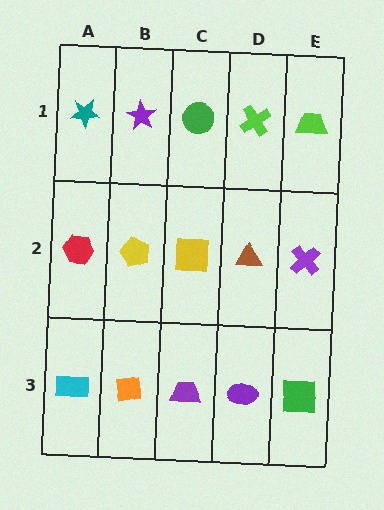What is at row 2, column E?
A purple cross.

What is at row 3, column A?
A cyan rectangle.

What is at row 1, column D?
A lime cross.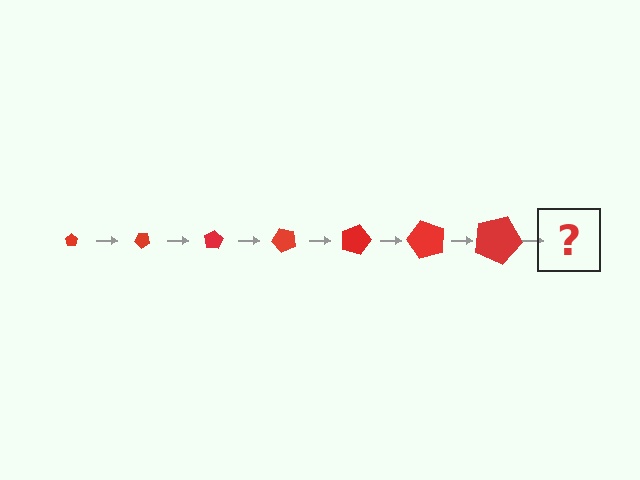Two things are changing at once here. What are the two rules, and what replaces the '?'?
The two rules are that the pentagon grows larger each step and it rotates 40 degrees each step. The '?' should be a pentagon, larger than the previous one and rotated 280 degrees from the start.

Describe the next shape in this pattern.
It should be a pentagon, larger than the previous one and rotated 280 degrees from the start.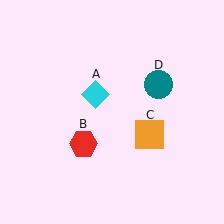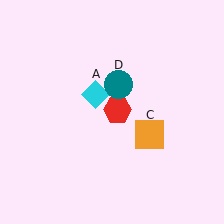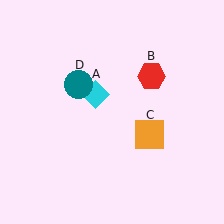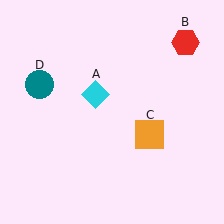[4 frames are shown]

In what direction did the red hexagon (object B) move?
The red hexagon (object B) moved up and to the right.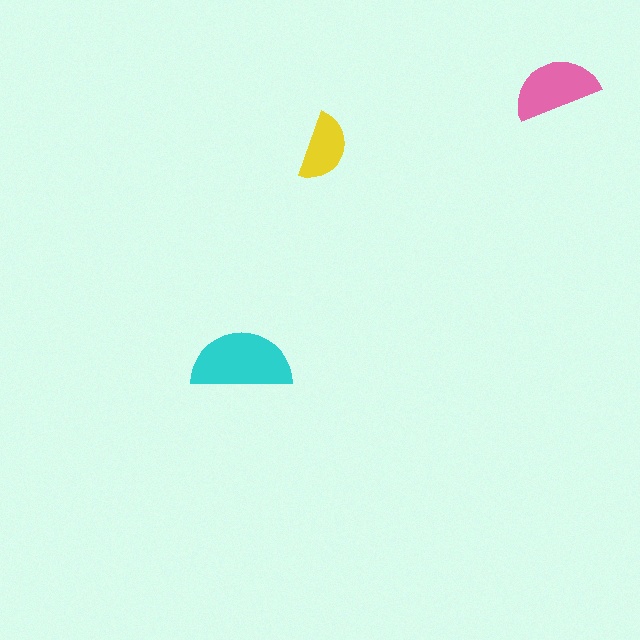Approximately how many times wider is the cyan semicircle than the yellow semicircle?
About 1.5 times wider.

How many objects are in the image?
There are 3 objects in the image.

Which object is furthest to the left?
The cyan semicircle is leftmost.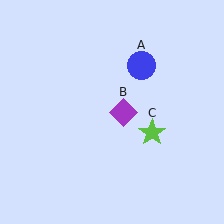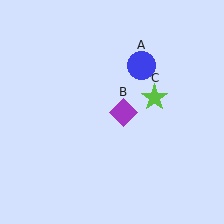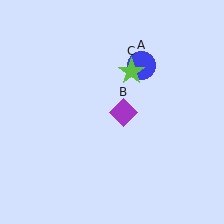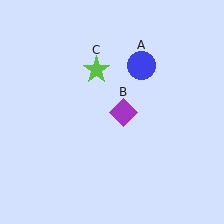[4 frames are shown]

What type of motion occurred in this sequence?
The lime star (object C) rotated counterclockwise around the center of the scene.